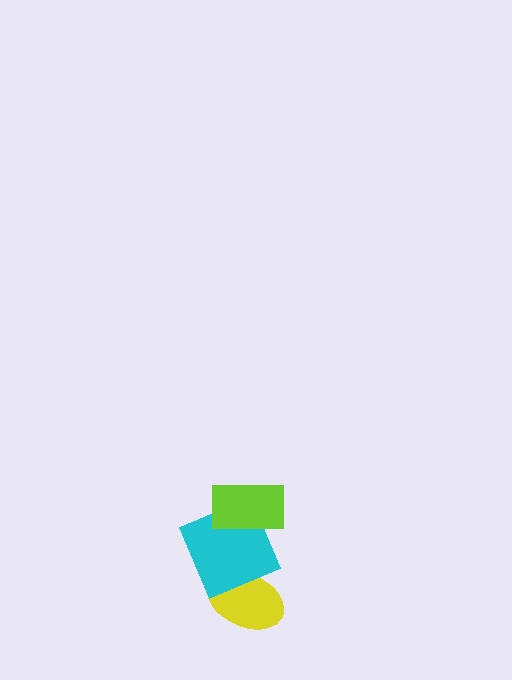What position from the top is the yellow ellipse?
The yellow ellipse is 3rd from the top.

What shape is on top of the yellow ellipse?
The cyan square is on top of the yellow ellipse.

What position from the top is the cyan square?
The cyan square is 2nd from the top.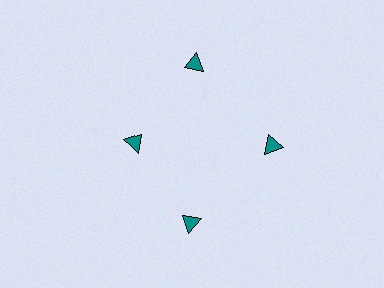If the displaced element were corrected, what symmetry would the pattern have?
It would have 4-fold rotational symmetry — the pattern would map onto itself every 90 degrees.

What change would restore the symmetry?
The symmetry would be restored by moving it outward, back onto the ring so that all 4 triangles sit at equal angles and equal distance from the center.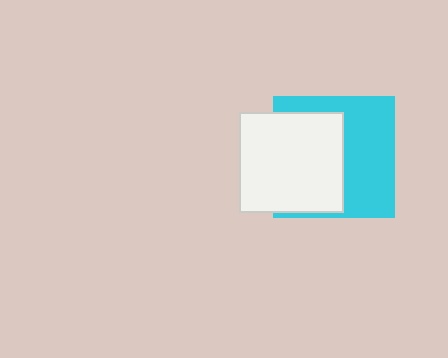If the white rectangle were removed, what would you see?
You would see the complete cyan square.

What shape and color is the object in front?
The object in front is a white rectangle.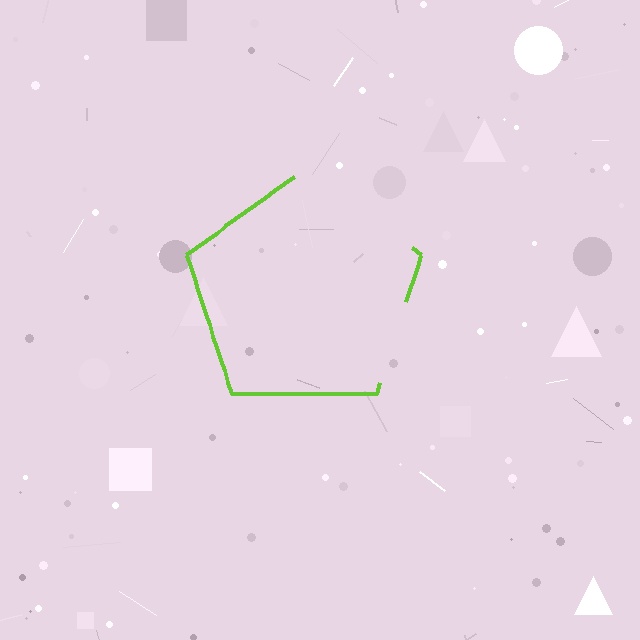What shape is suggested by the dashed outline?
The dashed outline suggests a pentagon.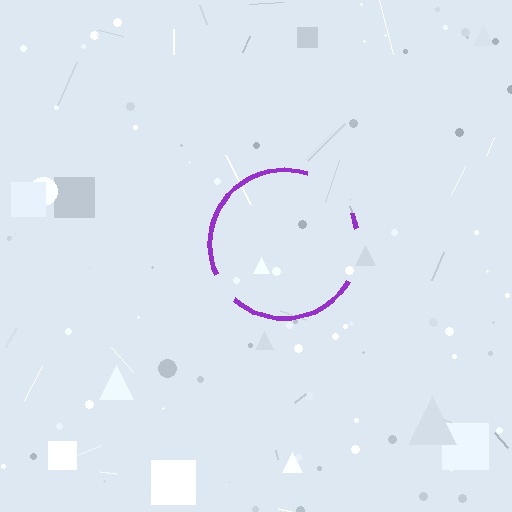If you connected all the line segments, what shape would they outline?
They would outline a circle.